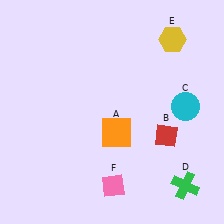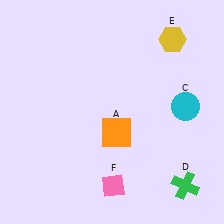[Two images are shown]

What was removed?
The red diamond (B) was removed in Image 2.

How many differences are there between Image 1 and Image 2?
There is 1 difference between the two images.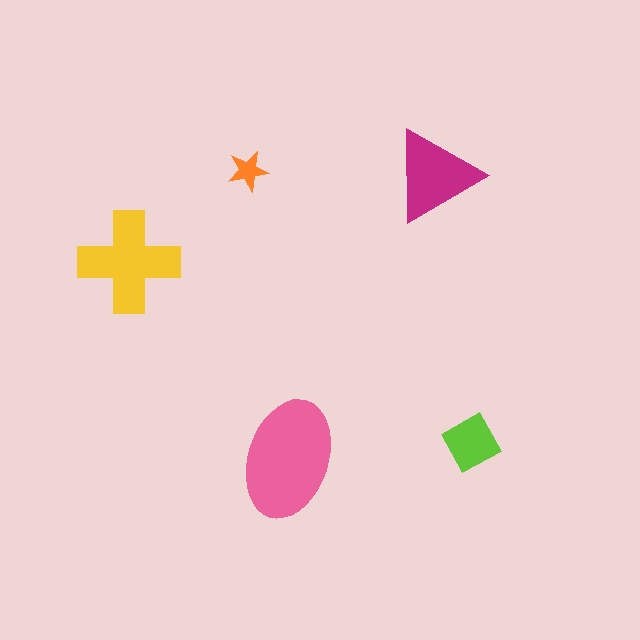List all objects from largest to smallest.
The pink ellipse, the yellow cross, the magenta triangle, the lime diamond, the orange star.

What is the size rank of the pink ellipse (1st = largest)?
1st.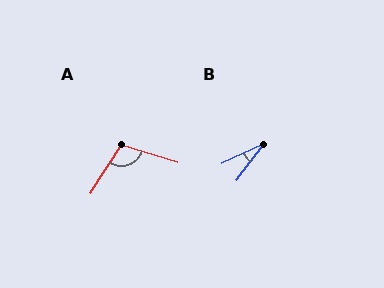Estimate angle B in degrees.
Approximately 28 degrees.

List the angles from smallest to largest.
B (28°), A (105°).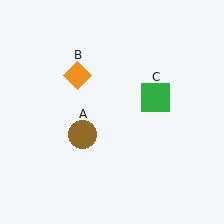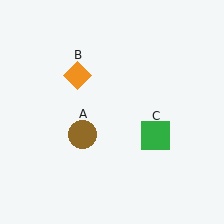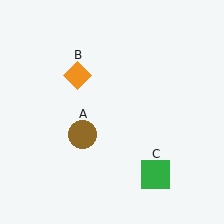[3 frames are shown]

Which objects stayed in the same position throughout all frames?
Brown circle (object A) and orange diamond (object B) remained stationary.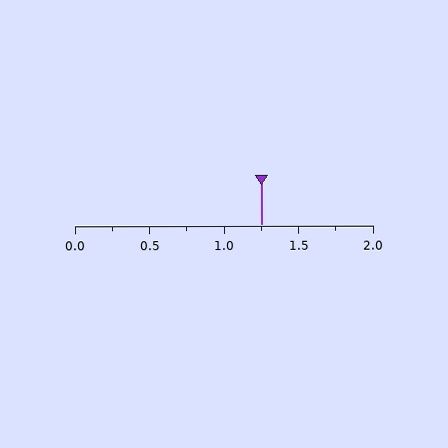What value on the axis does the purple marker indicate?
The marker indicates approximately 1.25.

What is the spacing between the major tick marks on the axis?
The major ticks are spaced 0.5 apart.